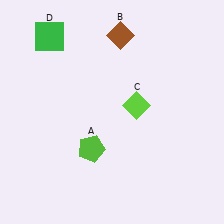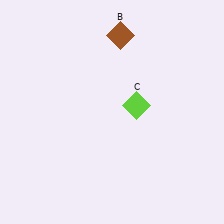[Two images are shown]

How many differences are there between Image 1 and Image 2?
There are 2 differences between the two images.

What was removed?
The green square (D), the lime pentagon (A) were removed in Image 2.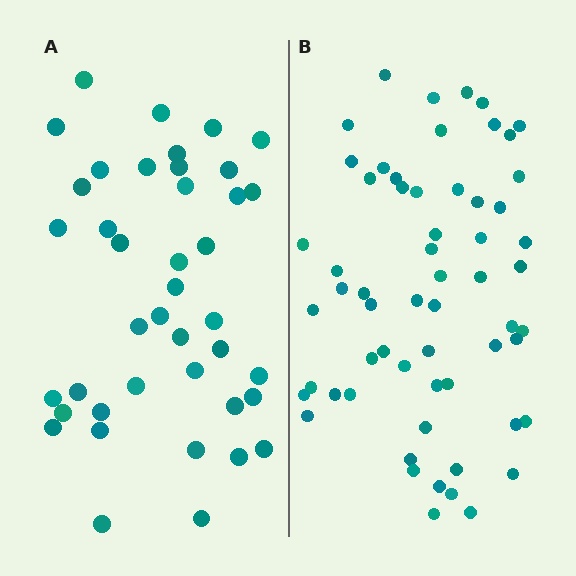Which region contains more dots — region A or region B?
Region B (the right region) has more dots.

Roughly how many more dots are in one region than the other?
Region B has approximately 20 more dots than region A.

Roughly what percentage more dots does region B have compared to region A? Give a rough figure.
About 45% more.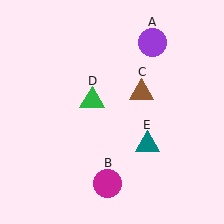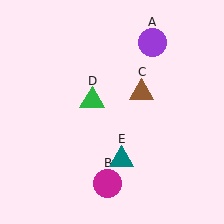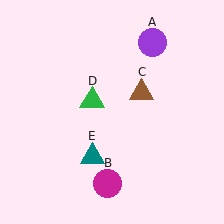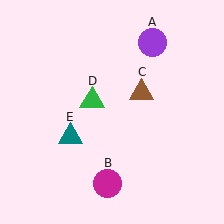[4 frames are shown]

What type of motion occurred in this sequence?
The teal triangle (object E) rotated clockwise around the center of the scene.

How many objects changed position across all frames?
1 object changed position: teal triangle (object E).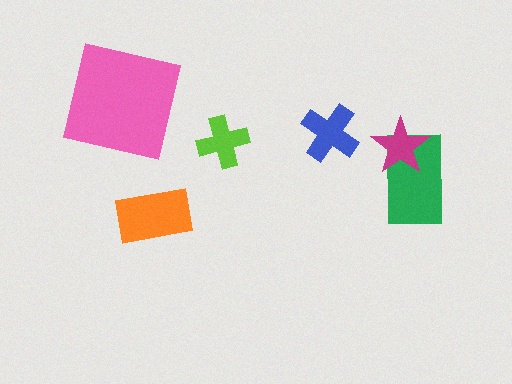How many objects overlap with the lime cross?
0 objects overlap with the lime cross.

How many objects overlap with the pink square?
0 objects overlap with the pink square.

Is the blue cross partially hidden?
No, no other shape covers it.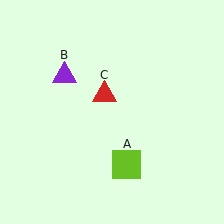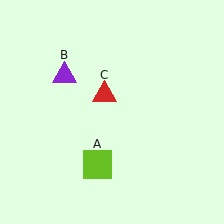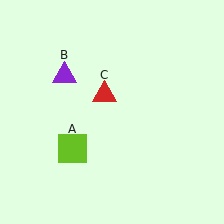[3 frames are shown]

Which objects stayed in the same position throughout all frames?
Purple triangle (object B) and red triangle (object C) remained stationary.